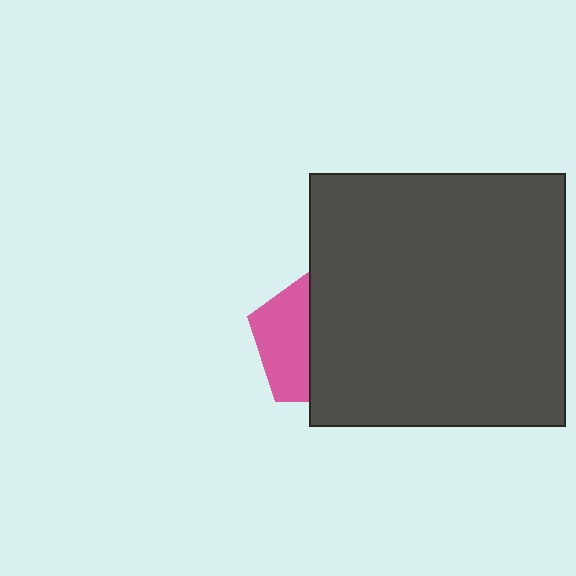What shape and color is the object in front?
The object in front is a dark gray rectangle.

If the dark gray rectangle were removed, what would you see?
You would see the complete pink pentagon.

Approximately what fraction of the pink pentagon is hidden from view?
Roughly 60% of the pink pentagon is hidden behind the dark gray rectangle.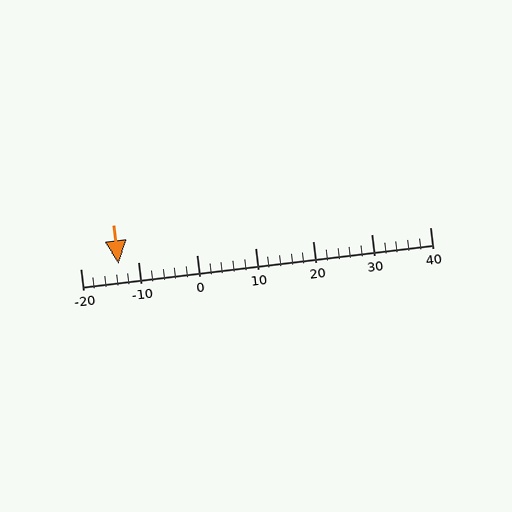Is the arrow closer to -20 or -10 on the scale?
The arrow is closer to -10.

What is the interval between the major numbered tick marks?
The major tick marks are spaced 10 units apart.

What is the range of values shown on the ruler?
The ruler shows values from -20 to 40.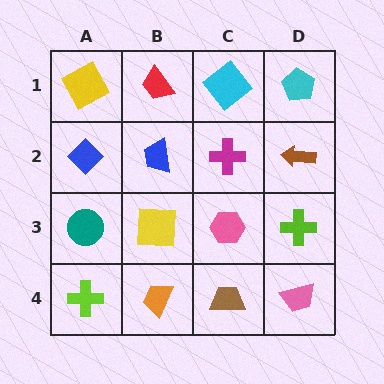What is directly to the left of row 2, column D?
A magenta cross.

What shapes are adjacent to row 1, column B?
A blue trapezoid (row 2, column B), a yellow square (row 1, column A), a cyan diamond (row 1, column C).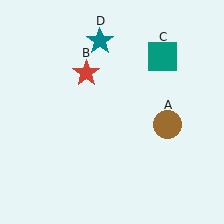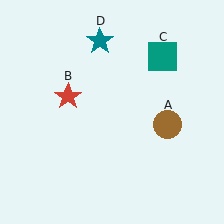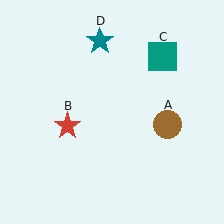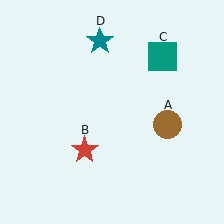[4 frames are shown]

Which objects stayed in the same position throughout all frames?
Brown circle (object A) and teal square (object C) and teal star (object D) remained stationary.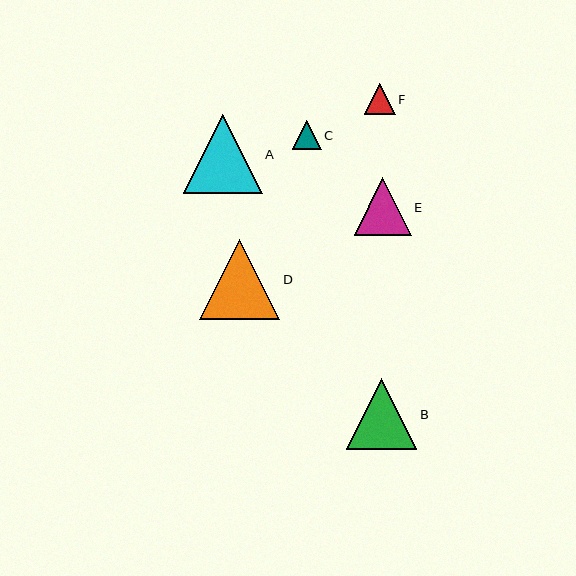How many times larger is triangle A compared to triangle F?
Triangle A is approximately 2.5 times the size of triangle F.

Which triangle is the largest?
Triangle D is the largest with a size of approximately 80 pixels.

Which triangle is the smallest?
Triangle C is the smallest with a size of approximately 29 pixels.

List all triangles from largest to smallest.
From largest to smallest: D, A, B, E, F, C.